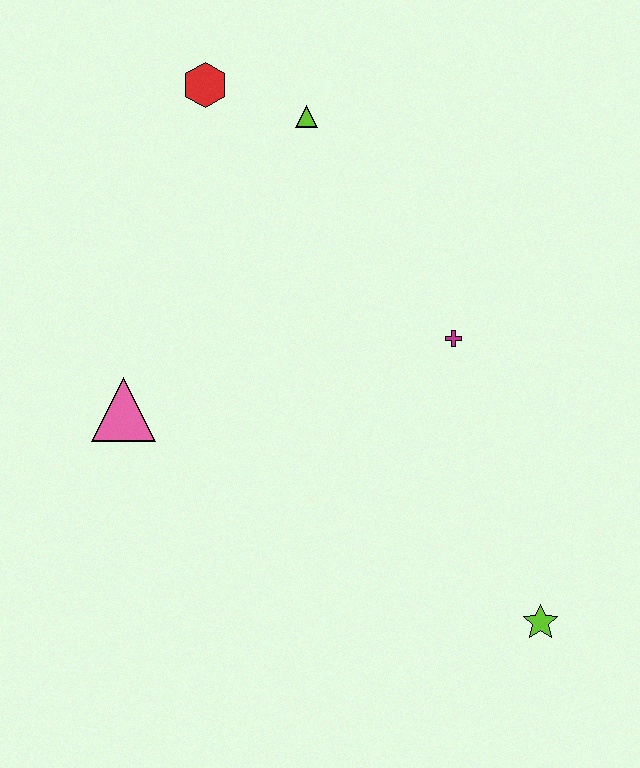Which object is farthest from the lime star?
The red hexagon is farthest from the lime star.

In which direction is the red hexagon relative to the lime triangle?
The red hexagon is to the left of the lime triangle.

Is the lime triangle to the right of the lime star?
No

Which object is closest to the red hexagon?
The lime triangle is closest to the red hexagon.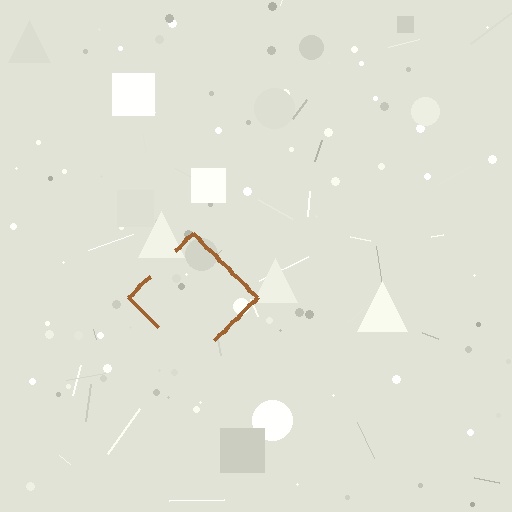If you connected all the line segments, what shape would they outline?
They would outline a diamond.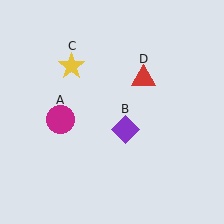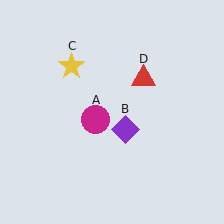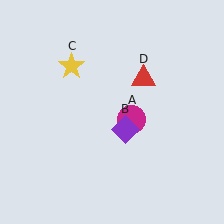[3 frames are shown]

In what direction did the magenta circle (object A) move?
The magenta circle (object A) moved right.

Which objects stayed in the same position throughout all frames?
Purple diamond (object B) and yellow star (object C) and red triangle (object D) remained stationary.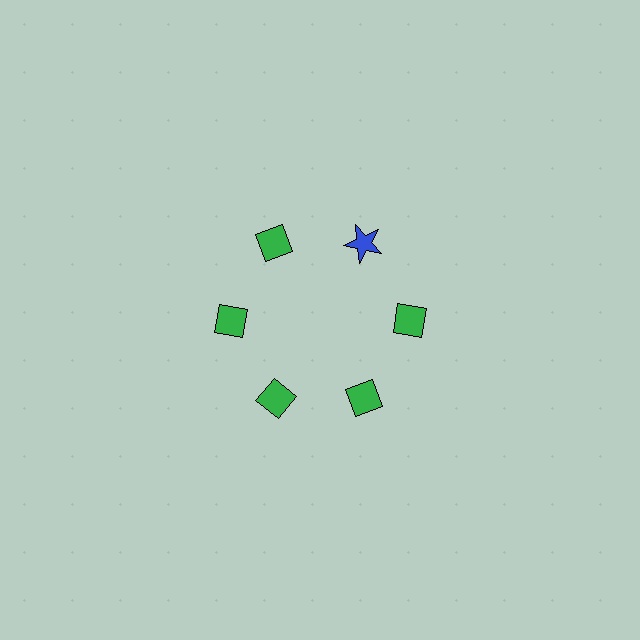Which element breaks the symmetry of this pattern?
The blue star at roughly the 1 o'clock position breaks the symmetry. All other shapes are green diamonds.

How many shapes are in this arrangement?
There are 6 shapes arranged in a ring pattern.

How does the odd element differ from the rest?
It differs in both color (blue instead of green) and shape (star instead of diamond).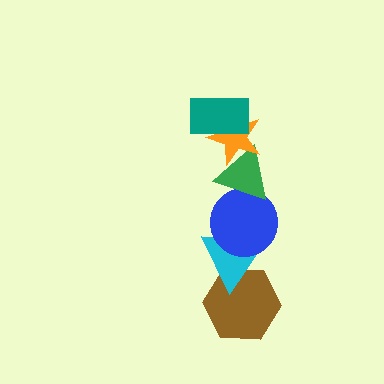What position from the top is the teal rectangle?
The teal rectangle is 1st from the top.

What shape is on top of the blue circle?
The green triangle is on top of the blue circle.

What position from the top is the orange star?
The orange star is 2nd from the top.